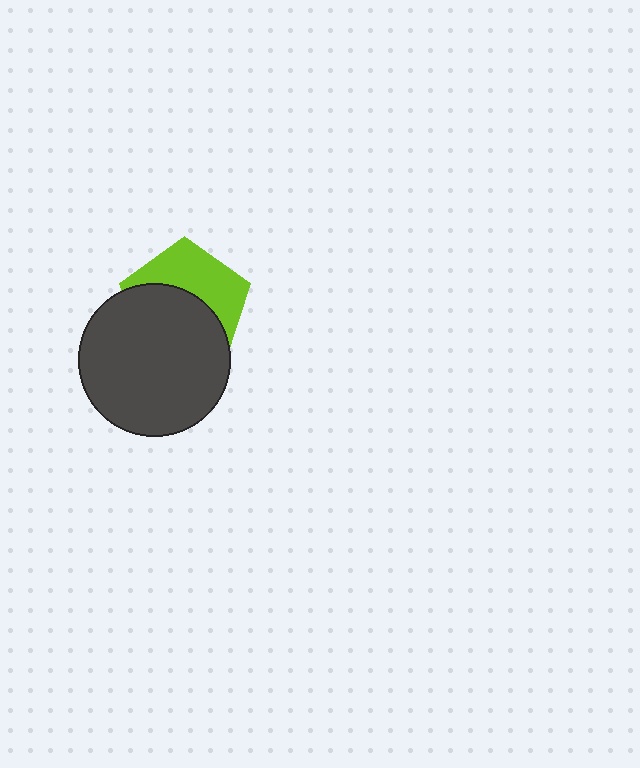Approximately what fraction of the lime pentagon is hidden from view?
Roughly 56% of the lime pentagon is hidden behind the dark gray circle.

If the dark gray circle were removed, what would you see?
You would see the complete lime pentagon.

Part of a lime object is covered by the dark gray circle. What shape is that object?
It is a pentagon.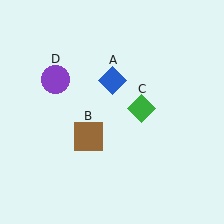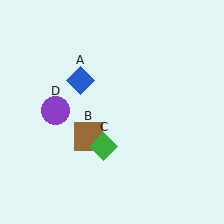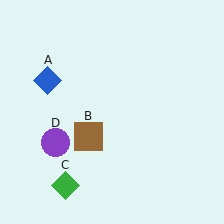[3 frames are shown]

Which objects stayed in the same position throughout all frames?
Brown square (object B) remained stationary.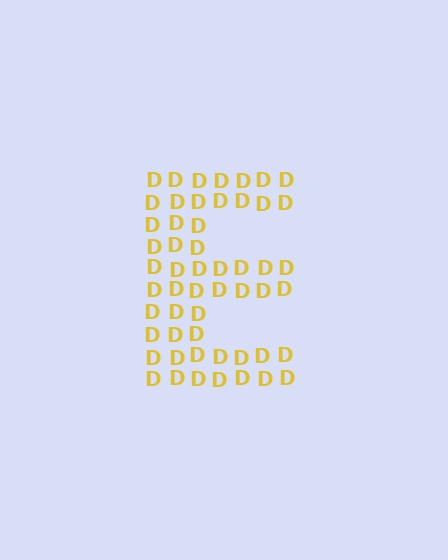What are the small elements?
The small elements are letter D's.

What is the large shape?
The large shape is the letter E.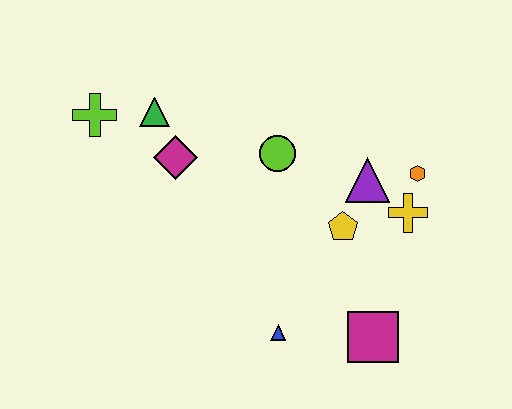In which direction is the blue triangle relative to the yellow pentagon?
The blue triangle is below the yellow pentagon.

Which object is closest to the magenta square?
The blue triangle is closest to the magenta square.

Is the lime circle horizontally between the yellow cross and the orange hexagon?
No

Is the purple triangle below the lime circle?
Yes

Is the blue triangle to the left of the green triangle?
No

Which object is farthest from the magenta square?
The lime cross is farthest from the magenta square.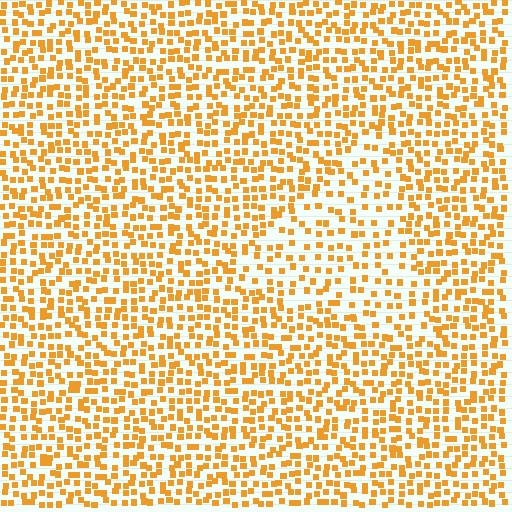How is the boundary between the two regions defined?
The boundary is defined by a change in element density (approximately 1.7x ratio). All elements are the same color, size, and shape.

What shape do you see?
I see a triangle.